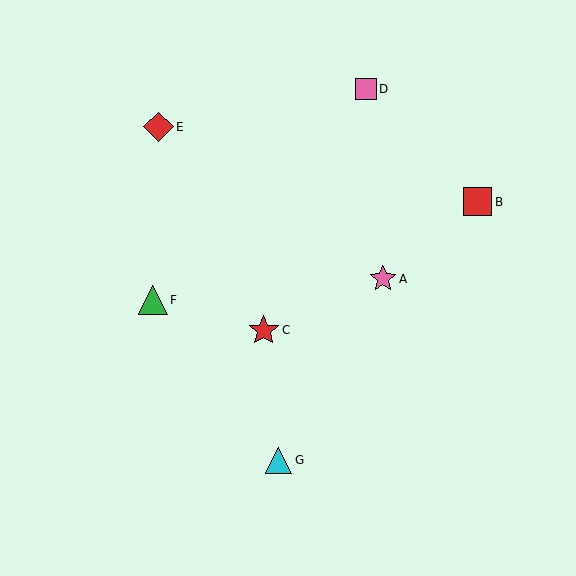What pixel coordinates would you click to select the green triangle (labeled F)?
Click at (153, 300) to select the green triangle F.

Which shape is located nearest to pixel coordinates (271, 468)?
The cyan triangle (labeled G) at (278, 460) is nearest to that location.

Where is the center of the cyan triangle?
The center of the cyan triangle is at (278, 460).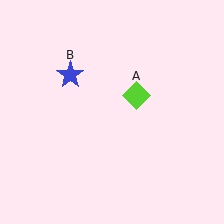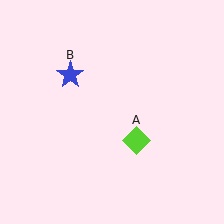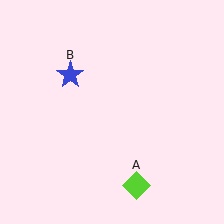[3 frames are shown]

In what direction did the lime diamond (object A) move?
The lime diamond (object A) moved down.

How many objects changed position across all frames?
1 object changed position: lime diamond (object A).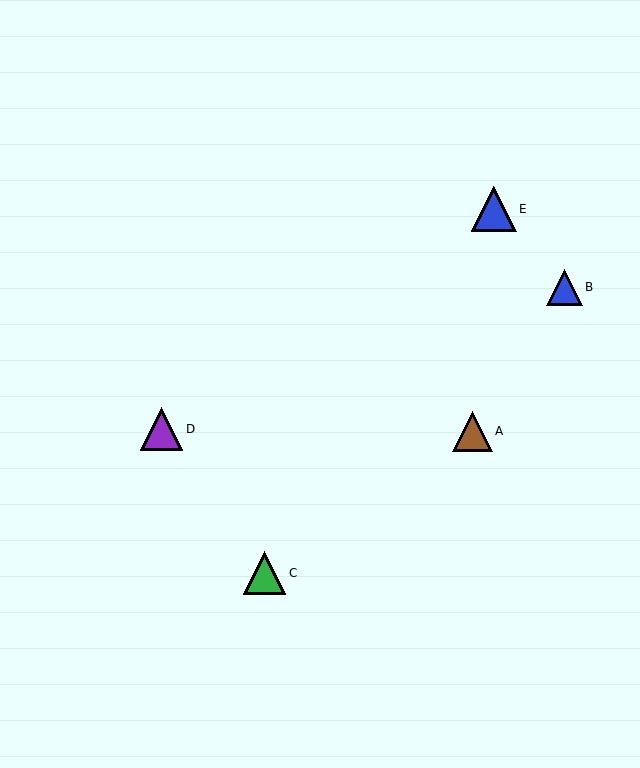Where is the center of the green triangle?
The center of the green triangle is at (265, 573).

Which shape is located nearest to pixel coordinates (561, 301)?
The blue triangle (labeled B) at (564, 287) is nearest to that location.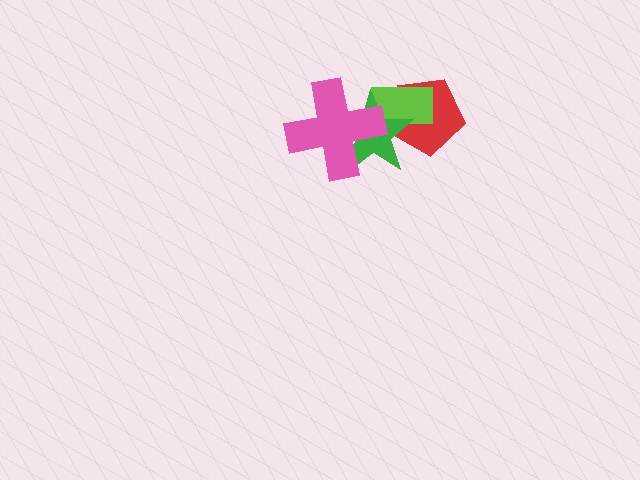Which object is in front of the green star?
The pink cross is in front of the green star.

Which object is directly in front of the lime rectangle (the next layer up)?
The green star is directly in front of the lime rectangle.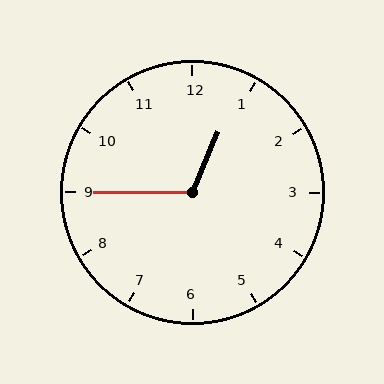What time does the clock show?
12:45.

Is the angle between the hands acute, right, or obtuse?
It is obtuse.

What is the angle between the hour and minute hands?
Approximately 112 degrees.